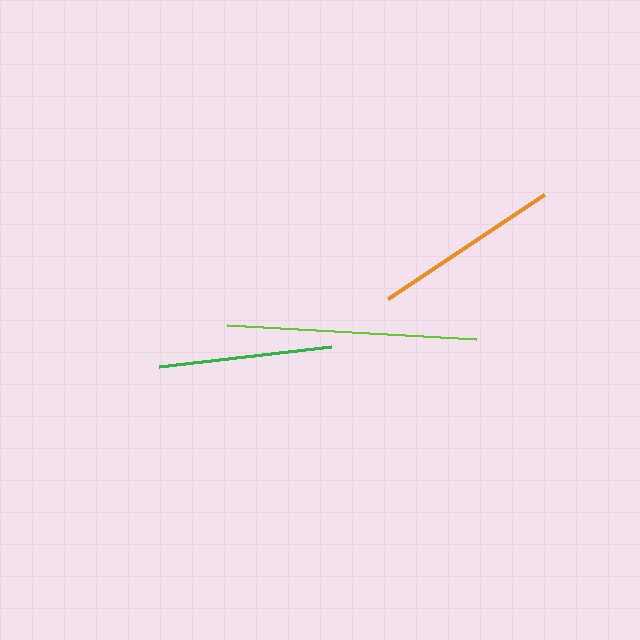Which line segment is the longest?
The lime line is the longest at approximately 249 pixels.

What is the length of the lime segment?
The lime segment is approximately 249 pixels long.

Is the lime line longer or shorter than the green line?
The lime line is longer than the green line.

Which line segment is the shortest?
The green line is the shortest at approximately 173 pixels.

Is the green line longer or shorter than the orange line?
The orange line is longer than the green line.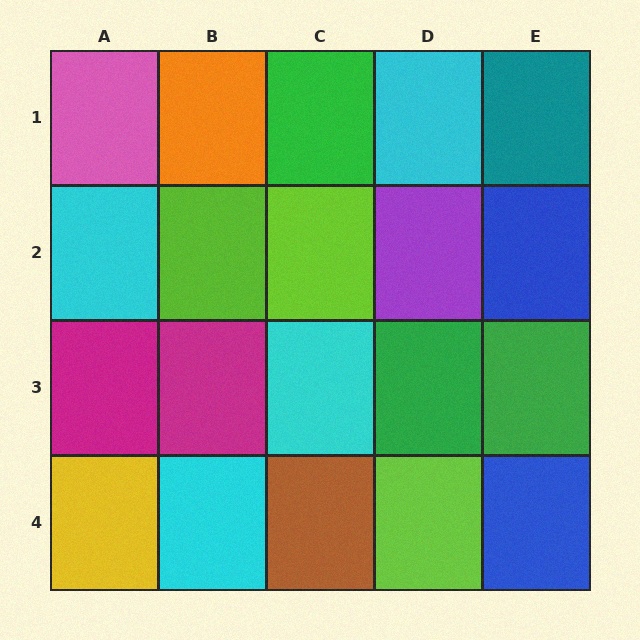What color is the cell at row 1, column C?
Green.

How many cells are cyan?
4 cells are cyan.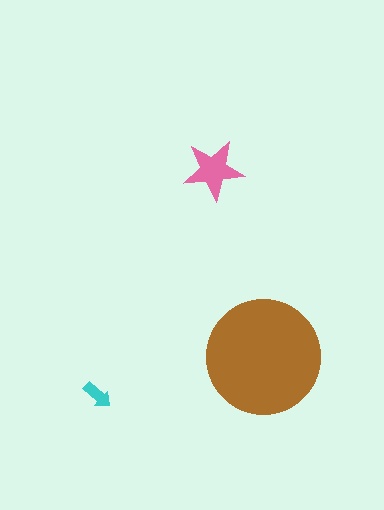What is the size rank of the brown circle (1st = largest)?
1st.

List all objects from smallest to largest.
The cyan arrow, the pink star, the brown circle.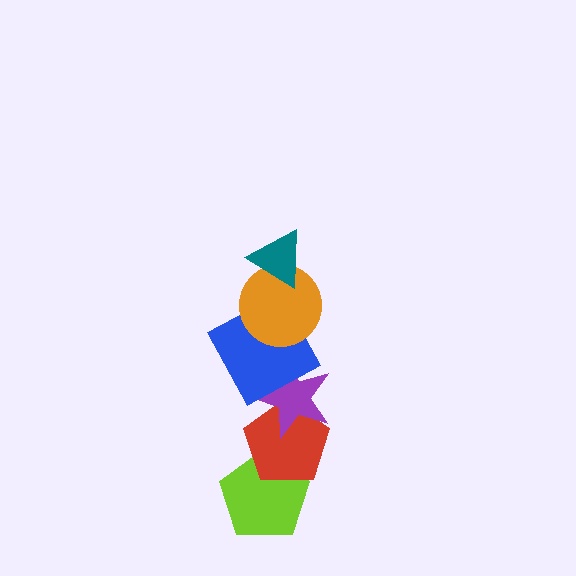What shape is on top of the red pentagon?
The purple star is on top of the red pentagon.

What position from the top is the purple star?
The purple star is 4th from the top.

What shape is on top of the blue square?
The orange circle is on top of the blue square.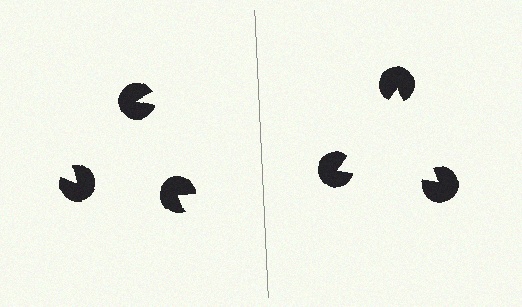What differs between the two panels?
The pac-man discs are positioned identically on both sides; only the wedge orientations differ. On the right they align to a triangle; on the left they are misaligned.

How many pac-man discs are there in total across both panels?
6 — 3 on each side.